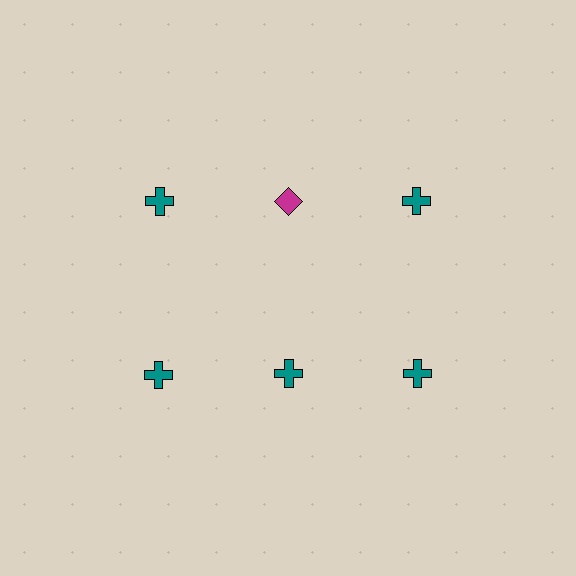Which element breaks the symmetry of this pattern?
The magenta diamond in the top row, second from left column breaks the symmetry. All other shapes are teal crosses.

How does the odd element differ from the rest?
It differs in both color (magenta instead of teal) and shape (diamond instead of cross).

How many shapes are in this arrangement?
There are 6 shapes arranged in a grid pattern.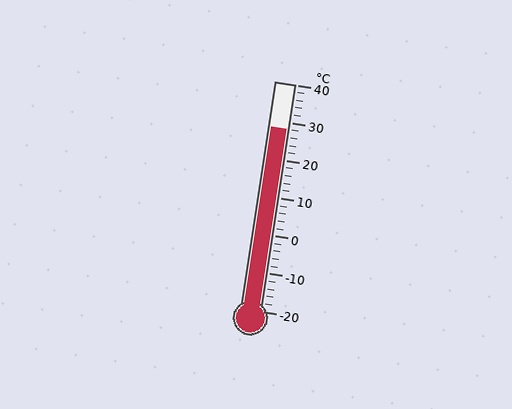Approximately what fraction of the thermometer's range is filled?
The thermometer is filled to approximately 80% of its range.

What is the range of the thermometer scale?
The thermometer scale ranges from -20°C to 40°C.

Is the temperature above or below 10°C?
The temperature is above 10°C.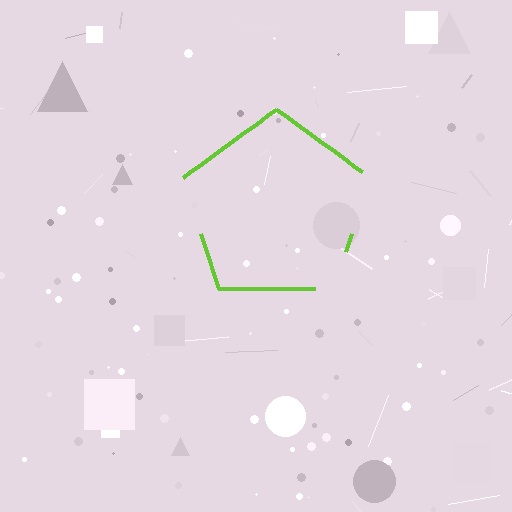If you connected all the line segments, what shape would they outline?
They would outline a pentagon.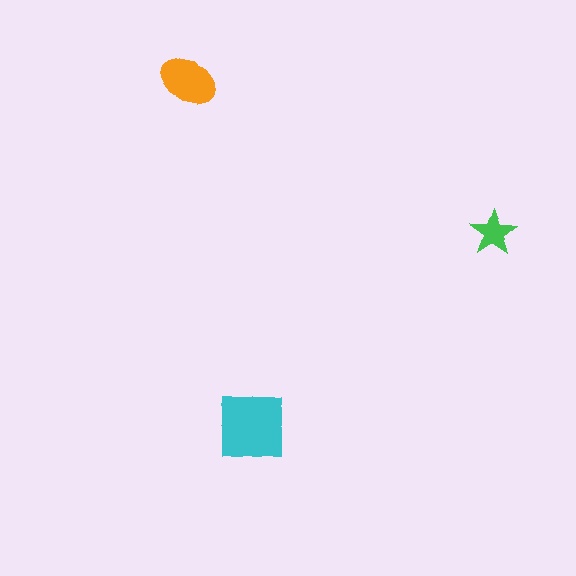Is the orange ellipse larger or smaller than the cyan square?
Smaller.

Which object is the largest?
The cyan square.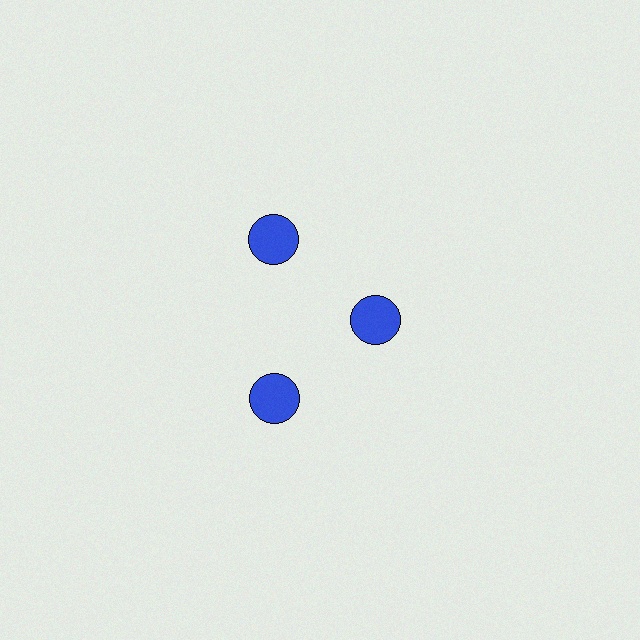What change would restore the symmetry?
The symmetry would be restored by moving it outward, back onto the ring so that all 3 circles sit at equal angles and equal distance from the center.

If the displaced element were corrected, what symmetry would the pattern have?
It would have 3-fold rotational symmetry — the pattern would map onto itself every 120 degrees.